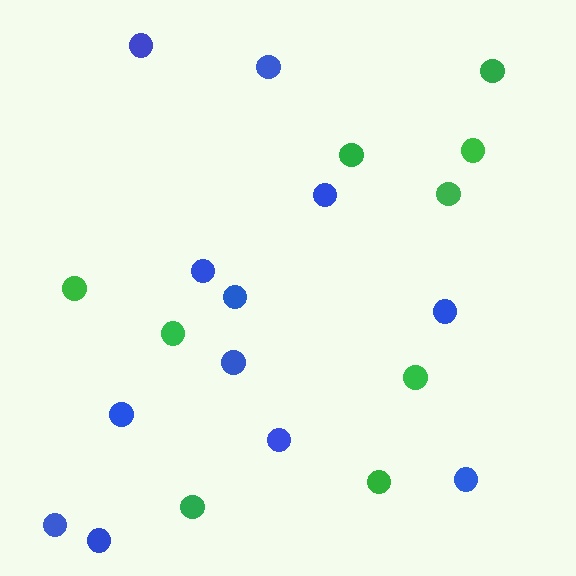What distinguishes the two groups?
There are 2 groups: one group of green circles (9) and one group of blue circles (12).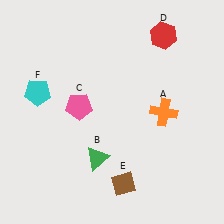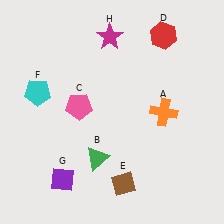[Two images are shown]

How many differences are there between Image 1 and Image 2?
There are 2 differences between the two images.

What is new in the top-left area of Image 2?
A magenta star (H) was added in the top-left area of Image 2.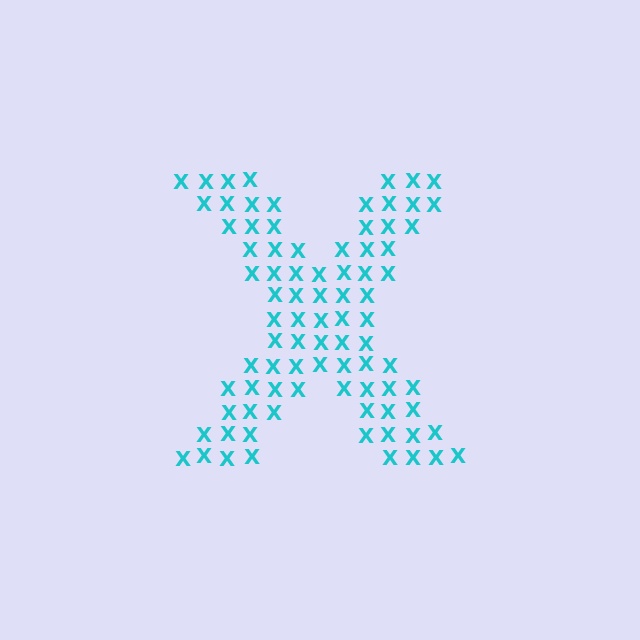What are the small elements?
The small elements are letter X's.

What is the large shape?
The large shape is the letter X.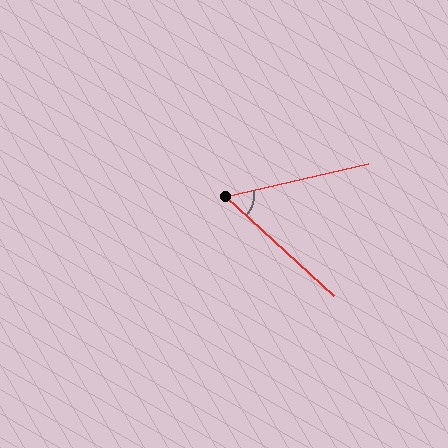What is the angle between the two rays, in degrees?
Approximately 56 degrees.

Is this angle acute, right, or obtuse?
It is acute.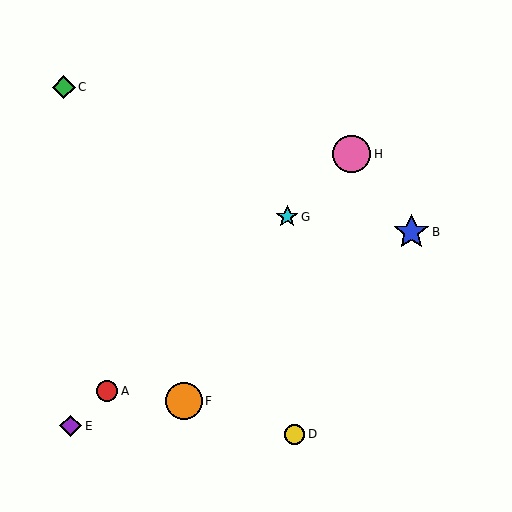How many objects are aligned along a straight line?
4 objects (A, E, G, H) are aligned along a straight line.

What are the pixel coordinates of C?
Object C is at (64, 87).